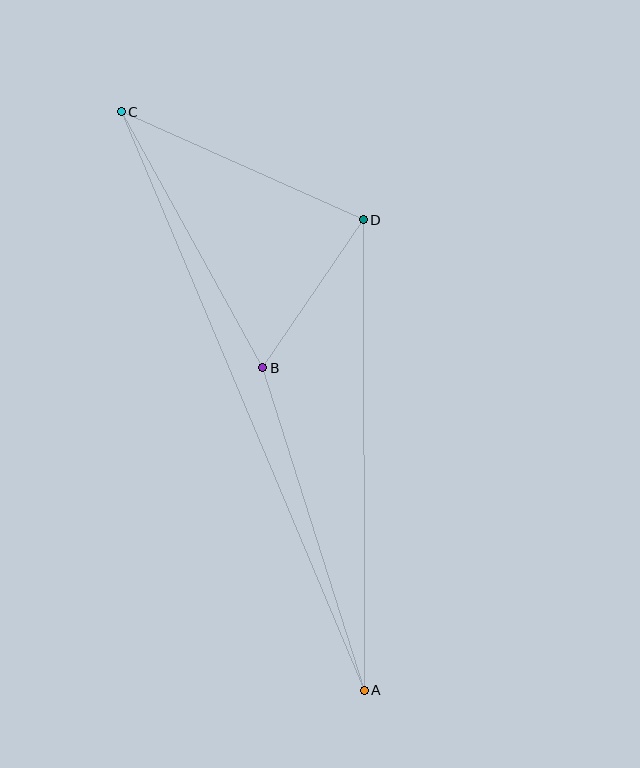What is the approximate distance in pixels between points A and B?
The distance between A and B is approximately 338 pixels.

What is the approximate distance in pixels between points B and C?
The distance between B and C is approximately 293 pixels.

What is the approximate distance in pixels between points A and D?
The distance between A and D is approximately 471 pixels.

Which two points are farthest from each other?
Points A and C are farthest from each other.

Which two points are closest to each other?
Points B and D are closest to each other.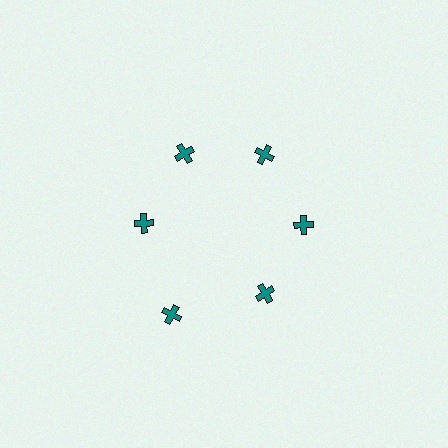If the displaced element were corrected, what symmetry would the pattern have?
It would have 6-fold rotational symmetry — the pattern would map onto itself every 60 degrees.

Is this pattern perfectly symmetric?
No. The 6 teal crosses are arranged in a ring, but one element near the 7 o'clock position is pushed outward from the center, breaking the 6-fold rotational symmetry.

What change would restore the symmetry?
The symmetry would be restored by moving it inward, back onto the ring so that all 6 crosses sit at equal angles and equal distance from the center.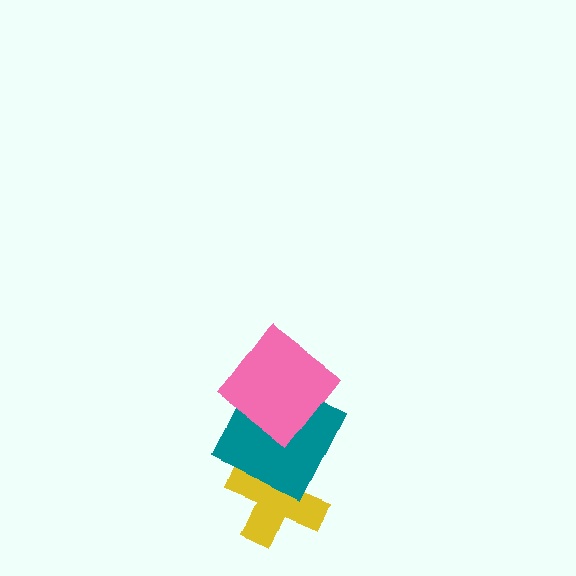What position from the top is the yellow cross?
The yellow cross is 3rd from the top.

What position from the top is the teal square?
The teal square is 2nd from the top.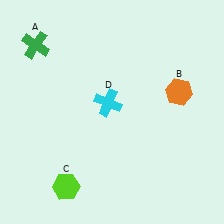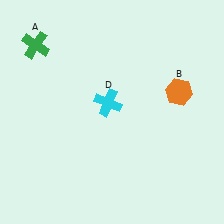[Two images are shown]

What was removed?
The lime hexagon (C) was removed in Image 2.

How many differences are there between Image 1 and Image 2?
There is 1 difference between the two images.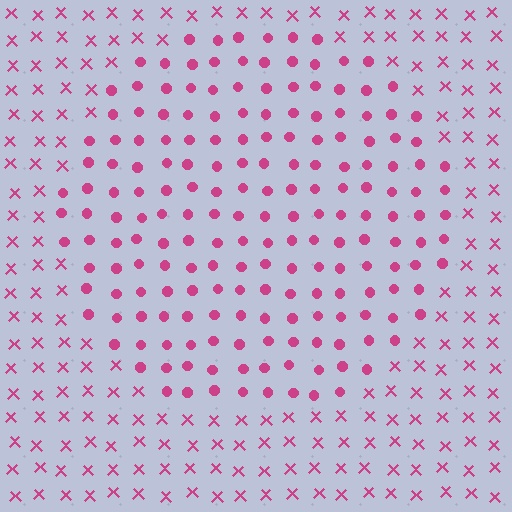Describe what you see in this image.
The image is filled with small magenta elements arranged in a uniform grid. A circle-shaped region contains circles, while the surrounding area contains X marks. The boundary is defined purely by the change in element shape.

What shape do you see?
I see a circle.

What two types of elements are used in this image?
The image uses circles inside the circle region and X marks outside it.